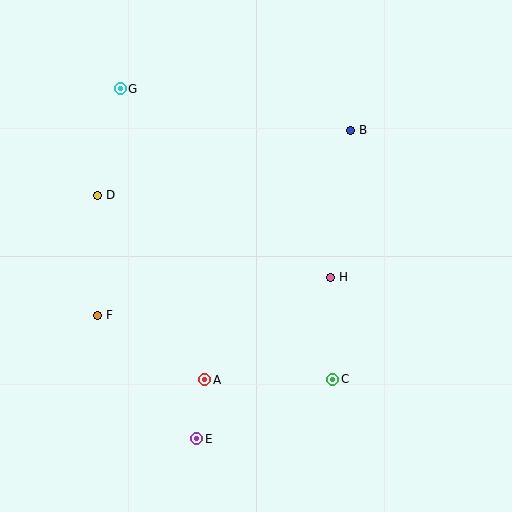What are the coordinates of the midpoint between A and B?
The midpoint between A and B is at (278, 255).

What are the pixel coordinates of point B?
Point B is at (351, 130).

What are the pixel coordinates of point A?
Point A is at (205, 380).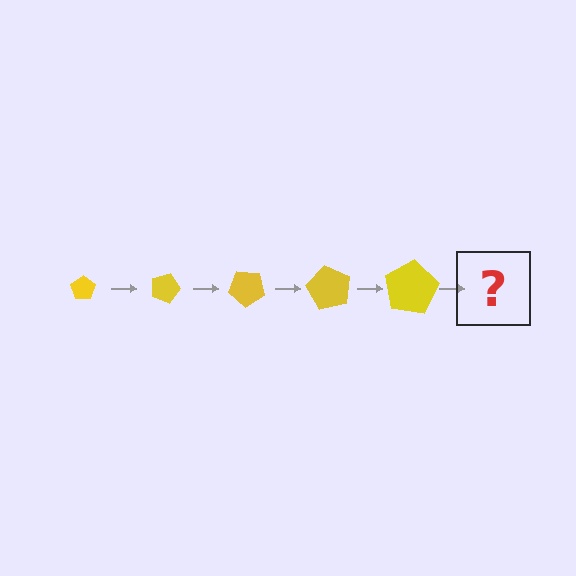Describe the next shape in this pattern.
It should be a pentagon, larger than the previous one and rotated 100 degrees from the start.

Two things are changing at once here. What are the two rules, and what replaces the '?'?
The two rules are that the pentagon grows larger each step and it rotates 20 degrees each step. The '?' should be a pentagon, larger than the previous one and rotated 100 degrees from the start.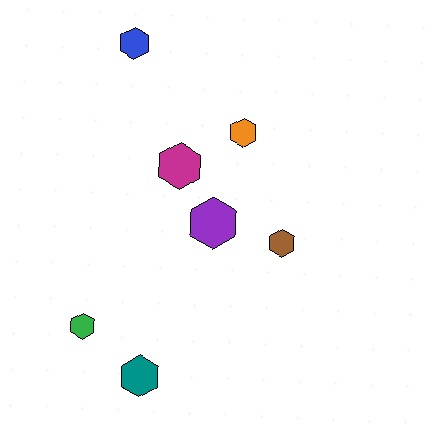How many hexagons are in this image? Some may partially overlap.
There are 7 hexagons.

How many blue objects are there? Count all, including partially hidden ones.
There is 1 blue object.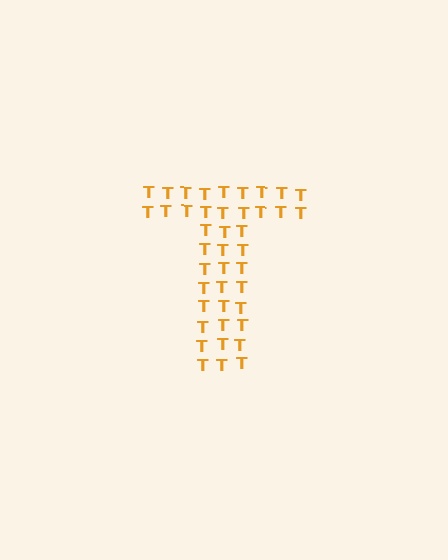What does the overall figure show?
The overall figure shows the letter T.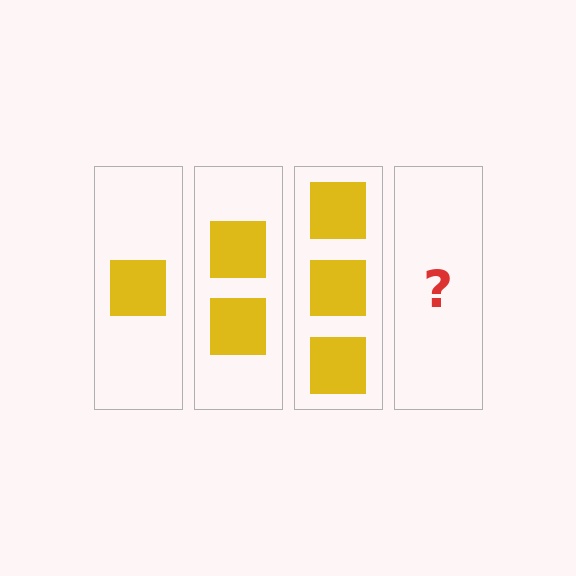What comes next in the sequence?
The next element should be 4 squares.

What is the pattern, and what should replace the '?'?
The pattern is that each step adds one more square. The '?' should be 4 squares.